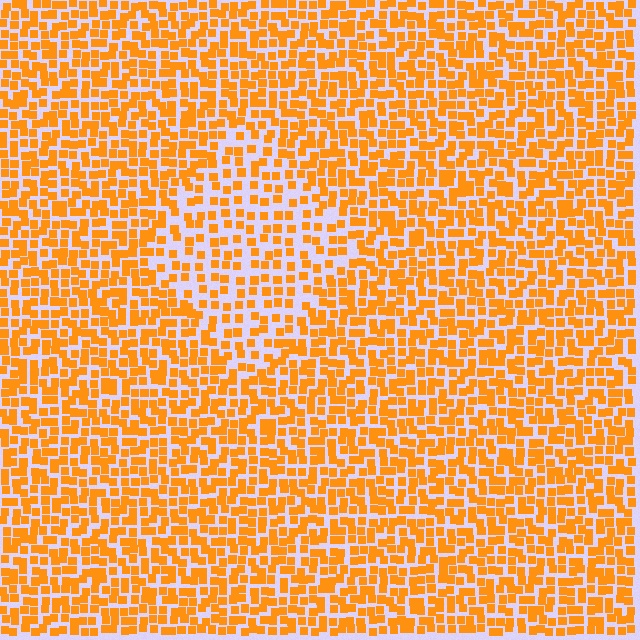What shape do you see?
I see a diamond.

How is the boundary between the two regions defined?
The boundary is defined by a change in element density (approximately 1.7x ratio). All elements are the same color, size, and shape.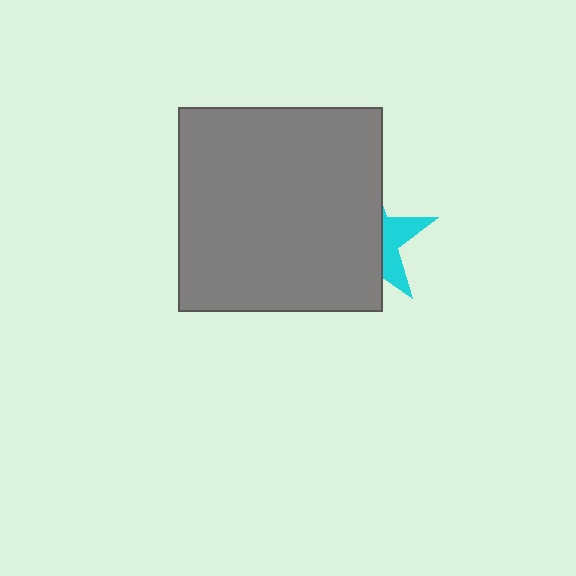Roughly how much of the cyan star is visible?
A small part of it is visible (roughly 31%).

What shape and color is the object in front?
The object in front is a gray square.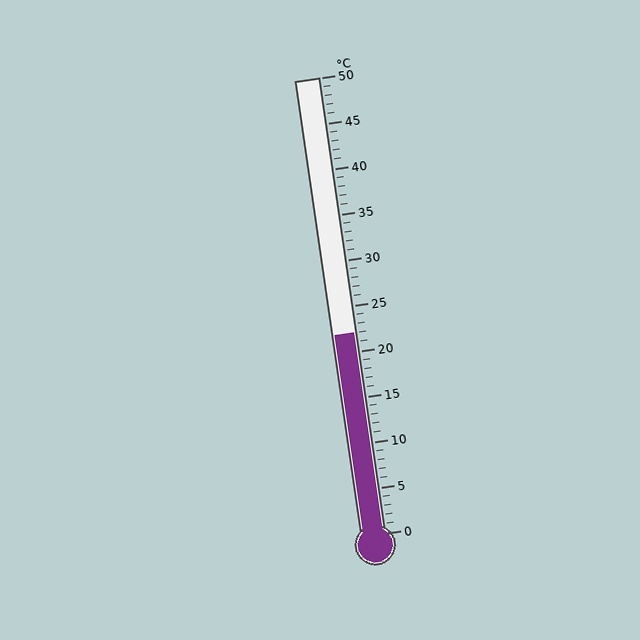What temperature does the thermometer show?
The thermometer shows approximately 22°C.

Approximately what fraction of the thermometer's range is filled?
The thermometer is filled to approximately 45% of its range.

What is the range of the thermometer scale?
The thermometer scale ranges from 0°C to 50°C.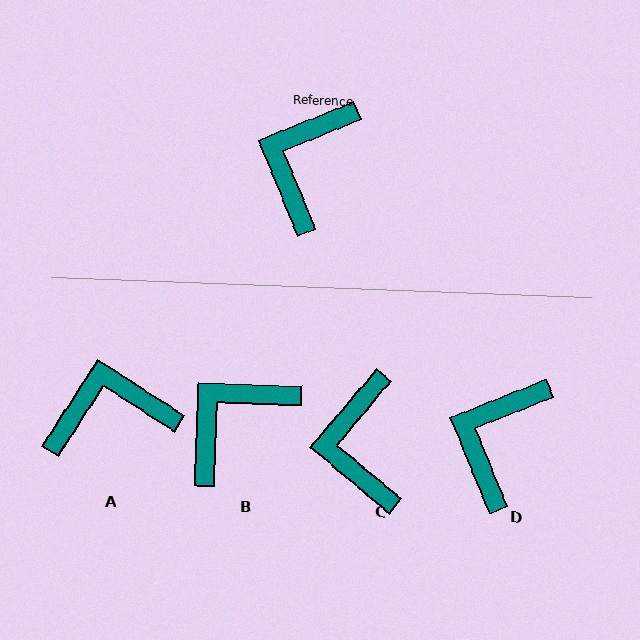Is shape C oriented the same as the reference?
No, it is off by about 28 degrees.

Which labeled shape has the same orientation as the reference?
D.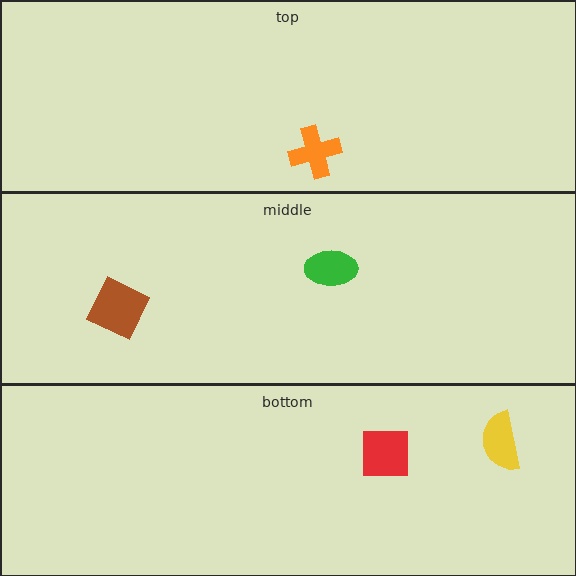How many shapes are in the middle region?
2.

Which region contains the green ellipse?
The middle region.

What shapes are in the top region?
The orange cross.